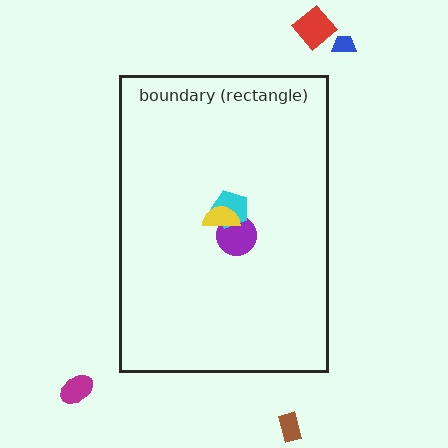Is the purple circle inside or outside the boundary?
Inside.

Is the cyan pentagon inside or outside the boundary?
Inside.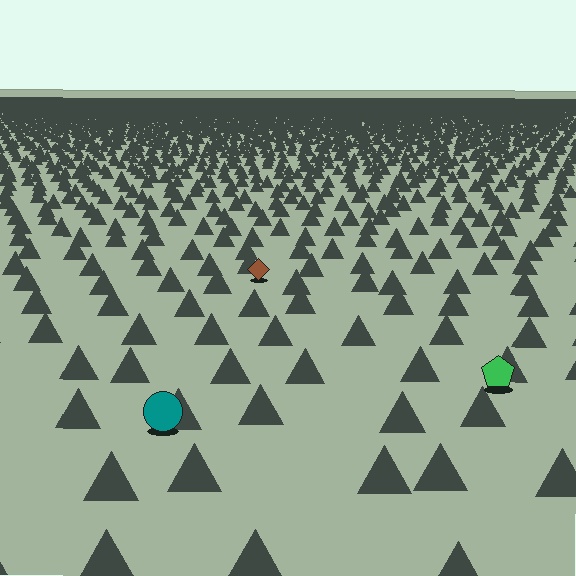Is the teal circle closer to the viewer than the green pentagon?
Yes. The teal circle is closer — you can tell from the texture gradient: the ground texture is coarser near it.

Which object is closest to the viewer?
The teal circle is closest. The texture marks near it are larger and more spread out.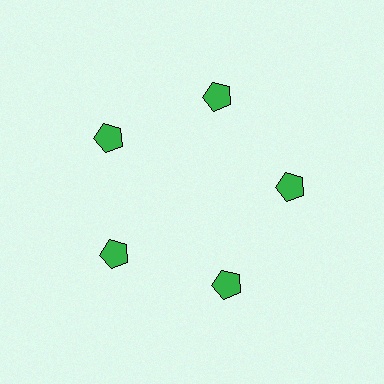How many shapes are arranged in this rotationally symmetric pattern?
There are 5 shapes, arranged in 5 groups of 1.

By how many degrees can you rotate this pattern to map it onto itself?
The pattern maps onto itself every 72 degrees of rotation.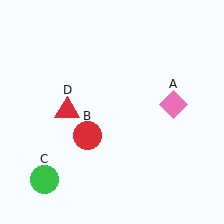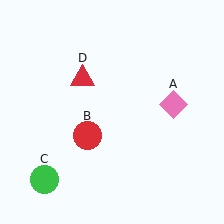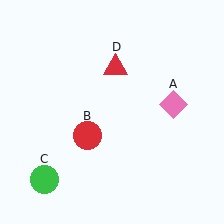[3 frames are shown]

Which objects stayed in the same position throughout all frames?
Pink diamond (object A) and red circle (object B) and green circle (object C) remained stationary.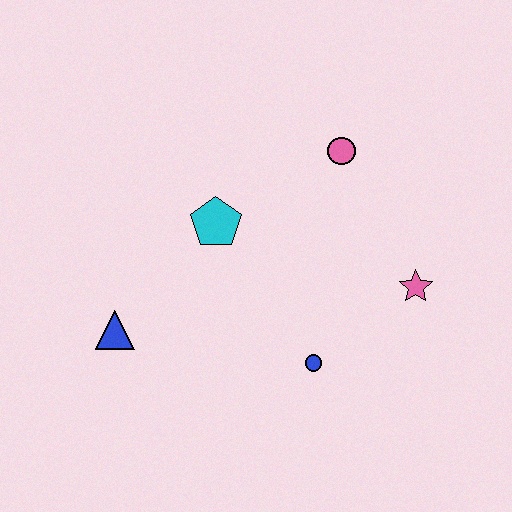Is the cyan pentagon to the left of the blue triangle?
No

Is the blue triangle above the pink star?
No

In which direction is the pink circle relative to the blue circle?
The pink circle is above the blue circle.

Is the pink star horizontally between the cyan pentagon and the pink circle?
No